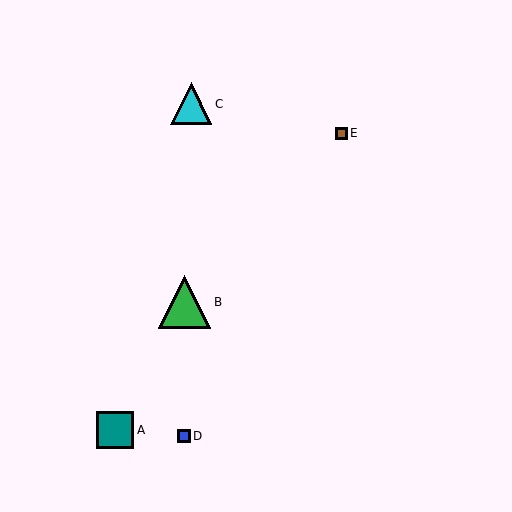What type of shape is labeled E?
Shape E is a brown square.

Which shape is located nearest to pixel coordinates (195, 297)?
The green triangle (labeled B) at (184, 302) is nearest to that location.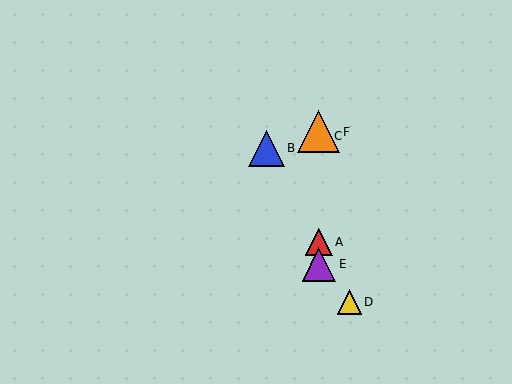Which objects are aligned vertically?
Objects A, C, E, F are aligned vertically.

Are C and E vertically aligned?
Yes, both are at x≈319.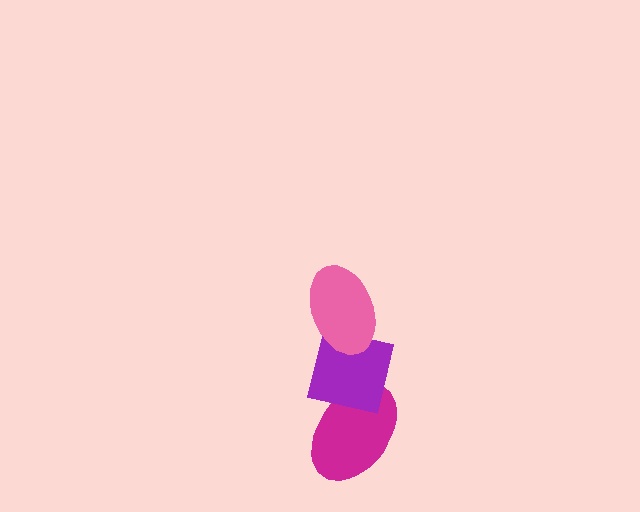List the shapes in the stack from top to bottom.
From top to bottom: the pink ellipse, the purple square, the magenta ellipse.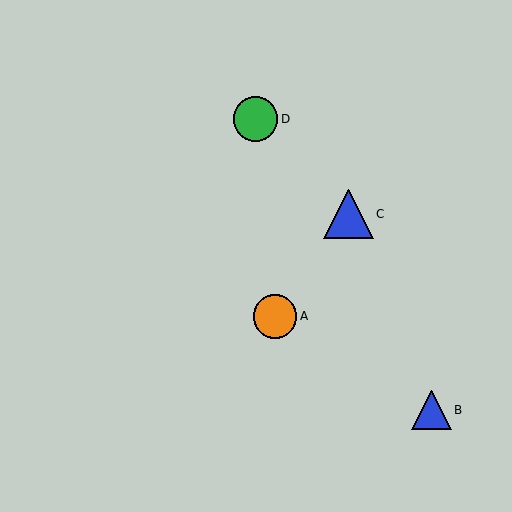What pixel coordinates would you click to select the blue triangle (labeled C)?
Click at (349, 214) to select the blue triangle C.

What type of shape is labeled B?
Shape B is a blue triangle.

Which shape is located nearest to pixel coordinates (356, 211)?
The blue triangle (labeled C) at (349, 214) is nearest to that location.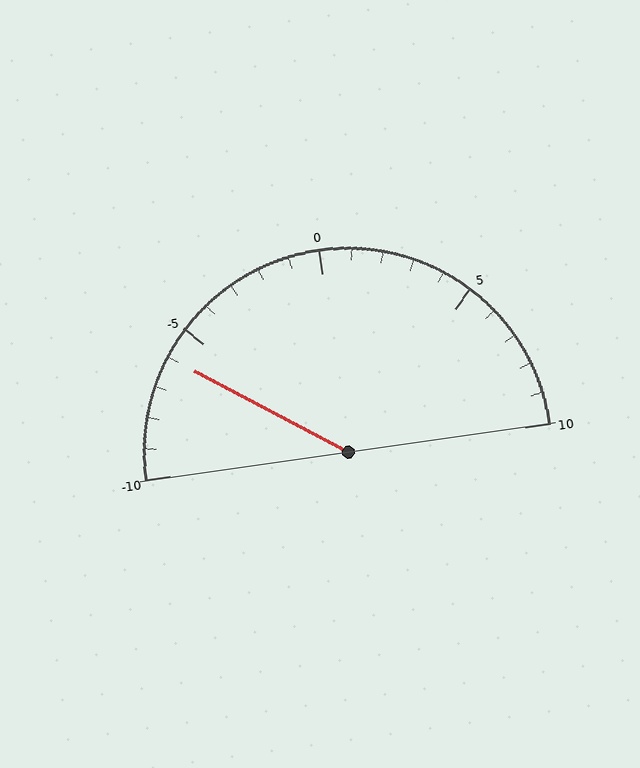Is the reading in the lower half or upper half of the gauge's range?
The reading is in the lower half of the range (-10 to 10).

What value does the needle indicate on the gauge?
The needle indicates approximately -6.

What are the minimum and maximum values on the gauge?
The gauge ranges from -10 to 10.